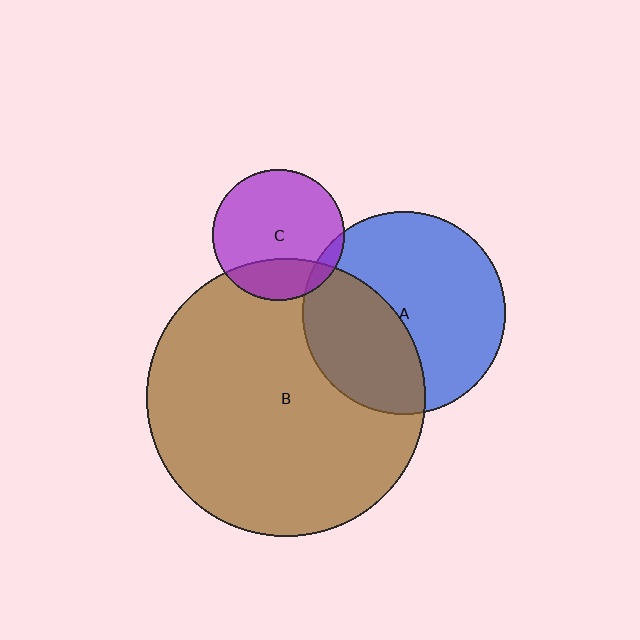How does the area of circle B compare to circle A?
Approximately 1.9 times.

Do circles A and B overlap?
Yes.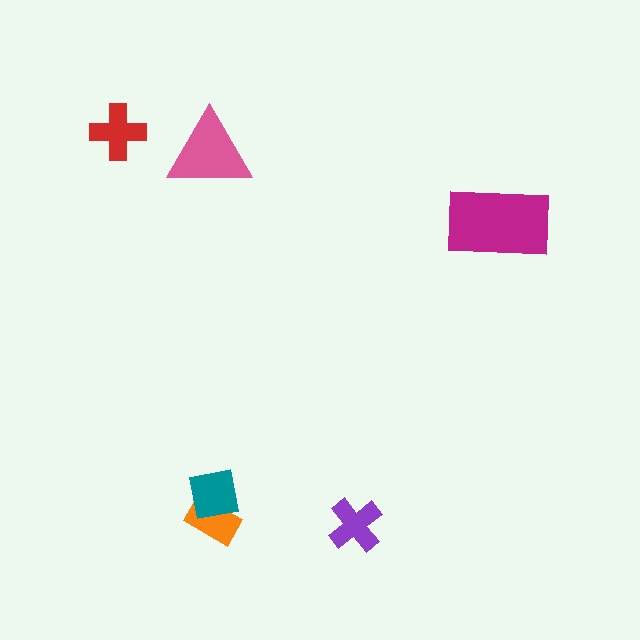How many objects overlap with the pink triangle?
0 objects overlap with the pink triangle.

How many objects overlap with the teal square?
1 object overlaps with the teal square.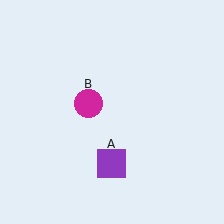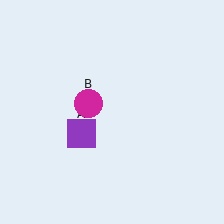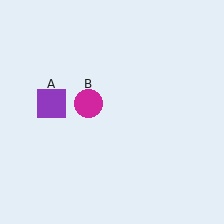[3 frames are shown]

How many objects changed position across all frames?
1 object changed position: purple square (object A).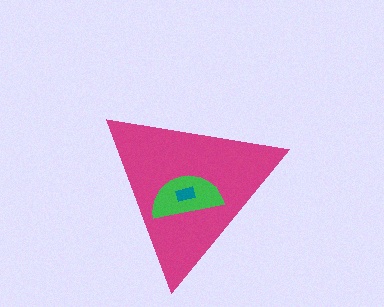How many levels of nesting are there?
3.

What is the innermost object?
The teal rectangle.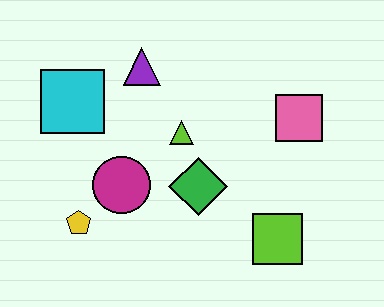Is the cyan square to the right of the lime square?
No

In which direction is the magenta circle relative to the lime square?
The magenta circle is to the left of the lime square.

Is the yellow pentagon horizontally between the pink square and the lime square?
No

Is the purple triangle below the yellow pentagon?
No